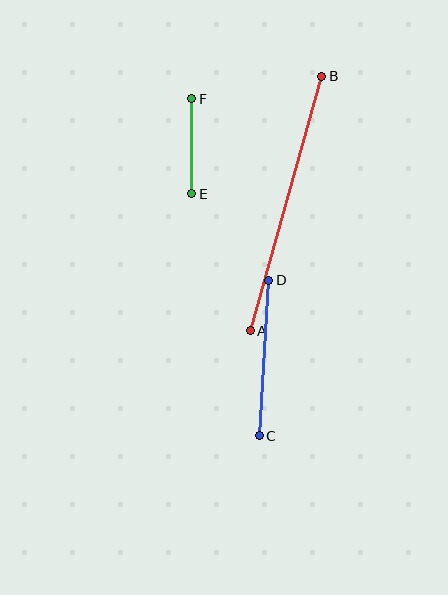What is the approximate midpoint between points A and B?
The midpoint is at approximately (286, 204) pixels.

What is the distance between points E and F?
The distance is approximately 95 pixels.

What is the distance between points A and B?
The distance is approximately 264 pixels.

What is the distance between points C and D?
The distance is approximately 156 pixels.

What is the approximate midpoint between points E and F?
The midpoint is at approximately (191, 146) pixels.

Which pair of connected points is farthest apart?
Points A and B are farthest apart.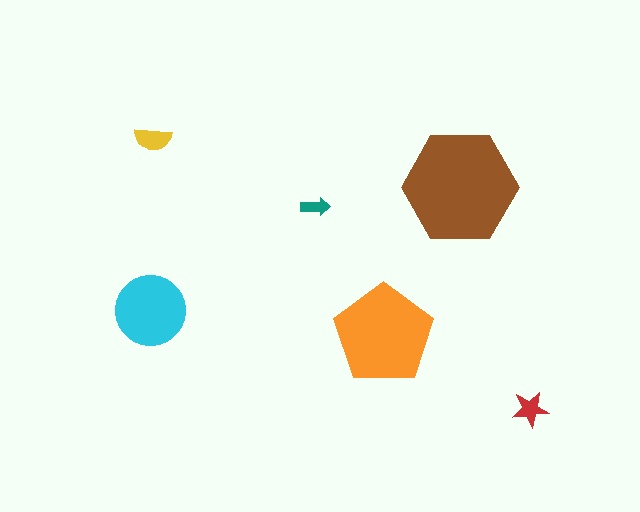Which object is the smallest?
The teal arrow.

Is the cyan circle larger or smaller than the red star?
Larger.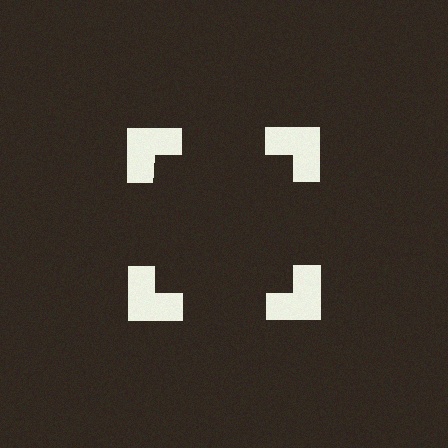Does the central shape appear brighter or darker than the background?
It typically appears slightly darker than the background, even though no actual brightness change is drawn.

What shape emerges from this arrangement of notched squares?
An illusory square — its edges are inferred from the aligned wedge cuts in the notched squares, not physically drawn.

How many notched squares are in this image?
There are 4 — one at each vertex of the illusory square.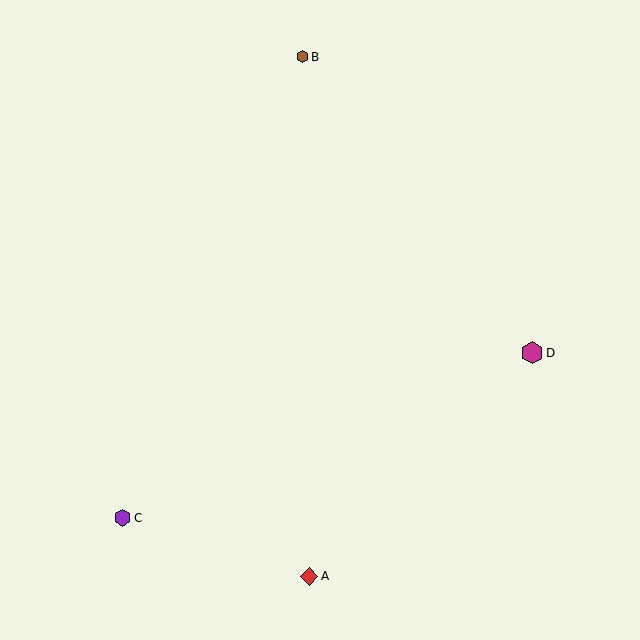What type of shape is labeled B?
Shape B is a brown hexagon.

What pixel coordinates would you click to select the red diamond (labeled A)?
Click at (309, 576) to select the red diamond A.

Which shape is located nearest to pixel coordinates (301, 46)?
The brown hexagon (labeled B) at (302, 57) is nearest to that location.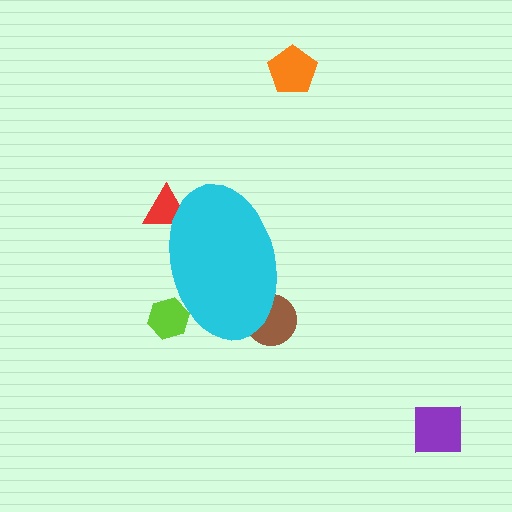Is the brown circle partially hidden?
Yes, the brown circle is partially hidden behind the cyan ellipse.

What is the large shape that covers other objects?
A cyan ellipse.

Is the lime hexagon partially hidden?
Yes, the lime hexagon is partially hidden behind the cyan ellipse.